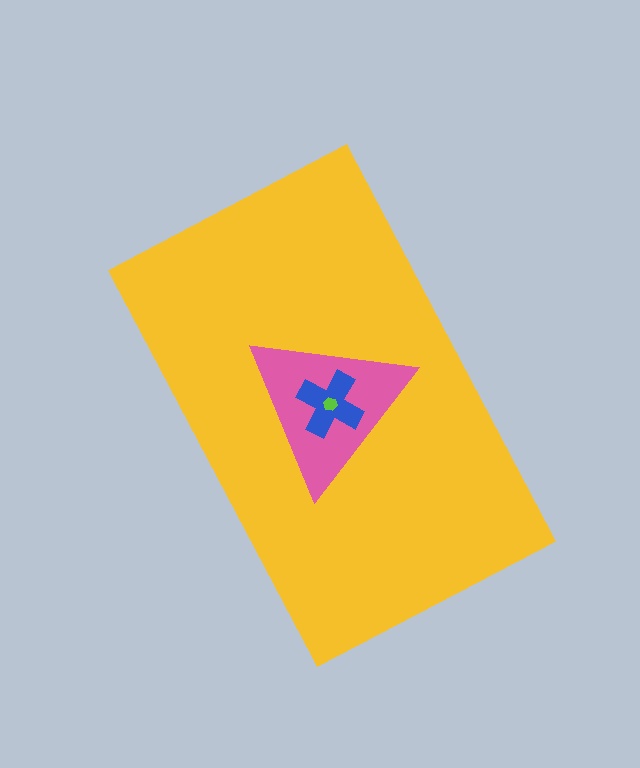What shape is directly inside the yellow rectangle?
The pink triangle.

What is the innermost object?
The lime hexagon.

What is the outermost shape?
The yellow rectangle.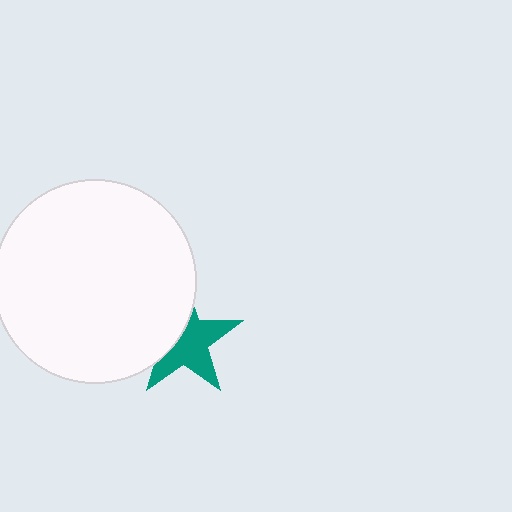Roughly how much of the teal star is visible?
About half of it is visible (roughly 60%).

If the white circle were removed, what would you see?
You would see the complete teal star.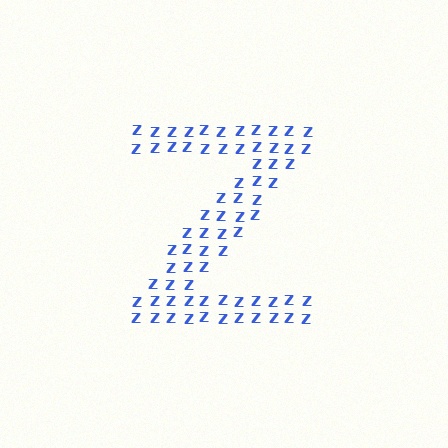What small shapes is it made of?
It is made of small letter Z's.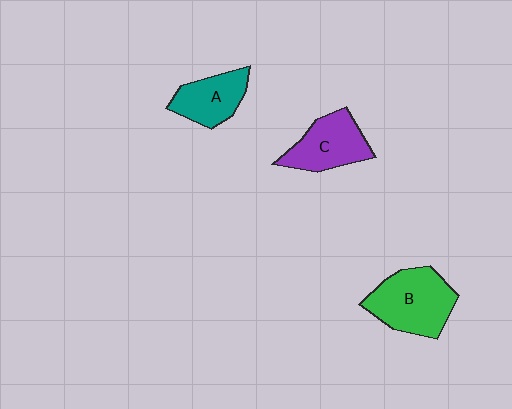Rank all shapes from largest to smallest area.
From largest to smallest: B (green), C (purple), A (teal).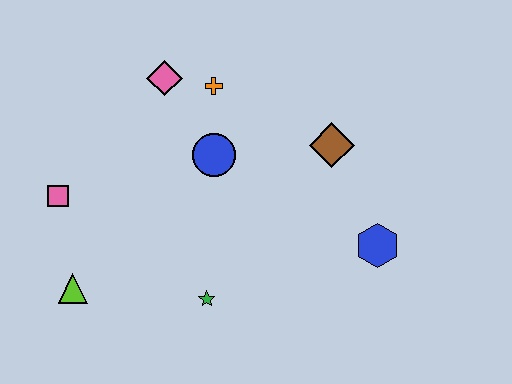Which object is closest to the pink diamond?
The orange cross is closest to the pink diamond.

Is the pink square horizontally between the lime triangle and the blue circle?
No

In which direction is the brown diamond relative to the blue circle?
The brown diamond is to the right of the blue circle.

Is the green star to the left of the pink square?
No